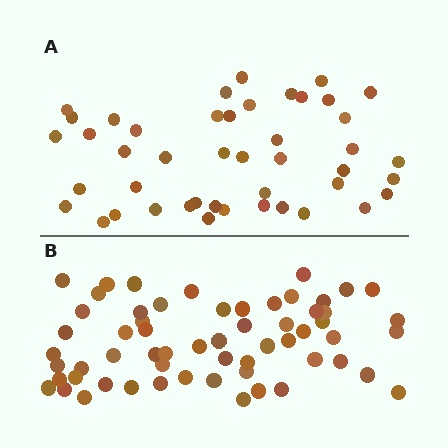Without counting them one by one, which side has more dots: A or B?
Region B (the bottom region) has more dots.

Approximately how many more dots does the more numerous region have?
Region B has approximately 15 more dots than region A.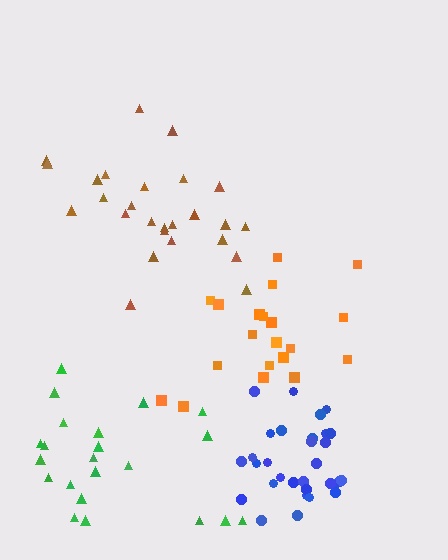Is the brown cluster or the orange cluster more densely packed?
Brown.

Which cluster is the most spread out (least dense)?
Orange.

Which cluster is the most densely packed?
Blue.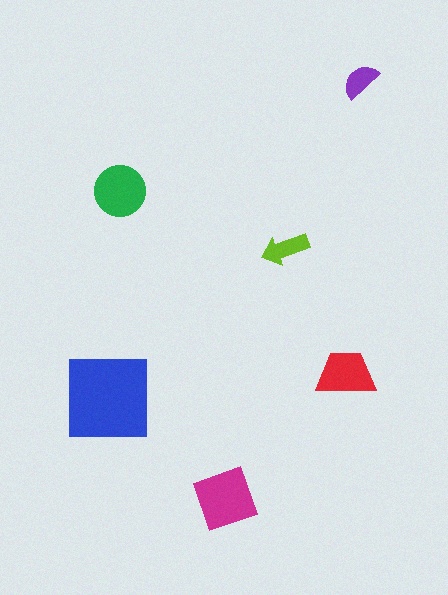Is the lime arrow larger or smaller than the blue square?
Smaller.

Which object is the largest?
The blue square.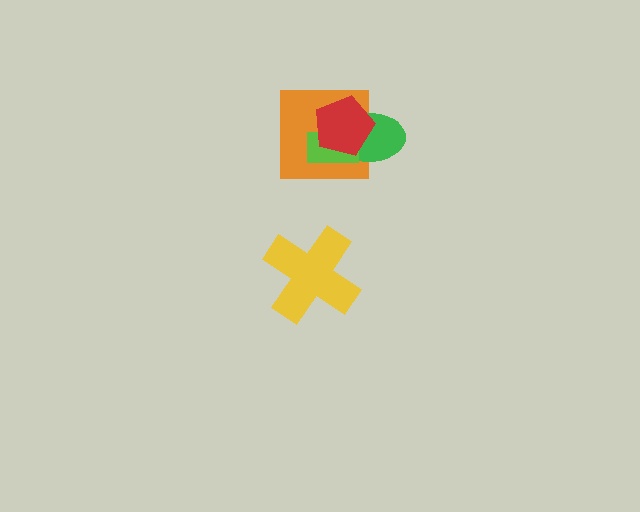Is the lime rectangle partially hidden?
Yes, it is partially covered by another shape.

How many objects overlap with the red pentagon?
3 objects overlap with the red pentagon.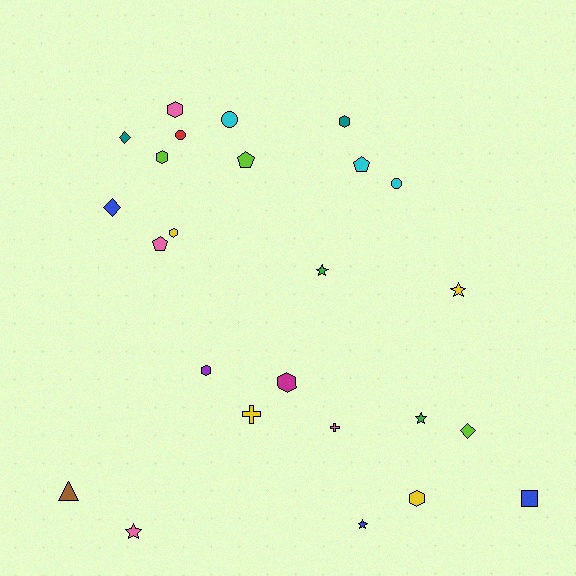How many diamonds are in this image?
There are 3 diamonds.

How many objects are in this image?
There are 25 objects.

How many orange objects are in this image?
There are no orange objects.